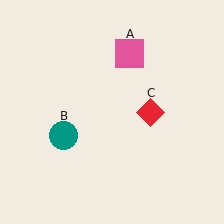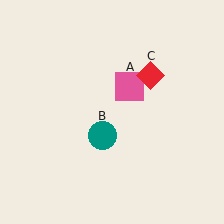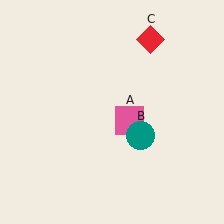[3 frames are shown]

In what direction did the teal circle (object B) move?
The teal circle (object B) moved right.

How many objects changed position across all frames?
3 objects changed position: pink square (object A), teal circle (object B), red diamond (object C).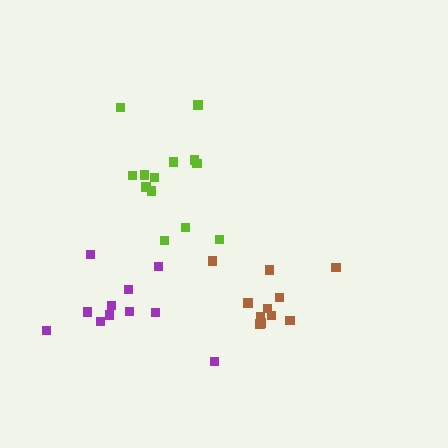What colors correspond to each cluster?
The clusters are colored: purple, brown, lime.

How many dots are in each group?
Group 1: 11 dots, Group 2: 11 dots, Group 3: 13 dots (35 total).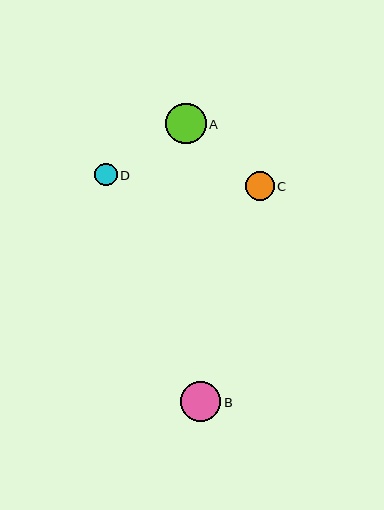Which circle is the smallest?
Circle D is the smallest with a size of approximately 22 pixels.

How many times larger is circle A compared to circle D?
Circle A is approximately 1.8 times the size of circle D.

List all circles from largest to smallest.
From largest to smallest: A, B, C, D.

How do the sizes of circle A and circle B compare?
Circle A and circle B are approximately the same size.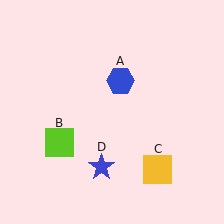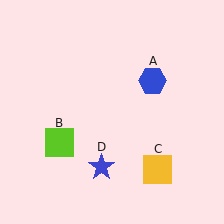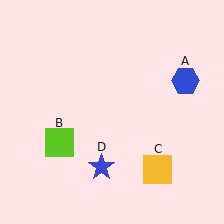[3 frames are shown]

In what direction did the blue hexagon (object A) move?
The blue hexagon (object A) moved right.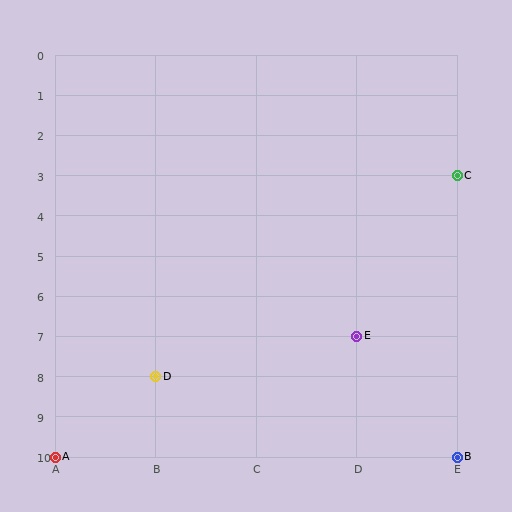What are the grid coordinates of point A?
Point A is at grid coordinates (A, 10).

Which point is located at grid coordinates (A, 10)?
Point A is at (A, 10).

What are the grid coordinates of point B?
Point B is at grid coordinates (E, 10).